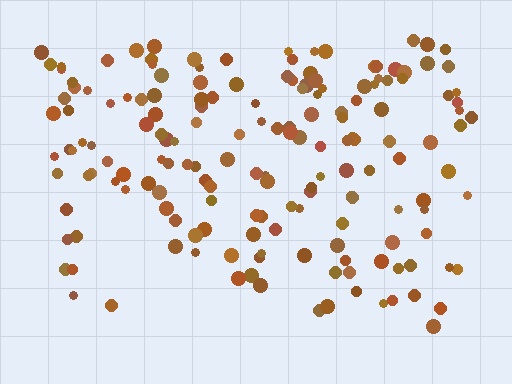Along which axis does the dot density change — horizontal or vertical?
Vertical.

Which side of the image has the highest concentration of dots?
The top.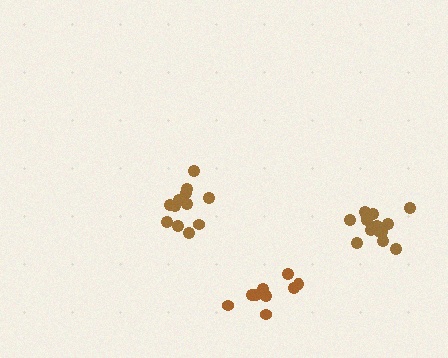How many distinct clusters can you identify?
There are 3 distinct clusters.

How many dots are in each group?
Group 1: 12 dots, Group 2: 14 dots, Group 3: 9 dots (35 total).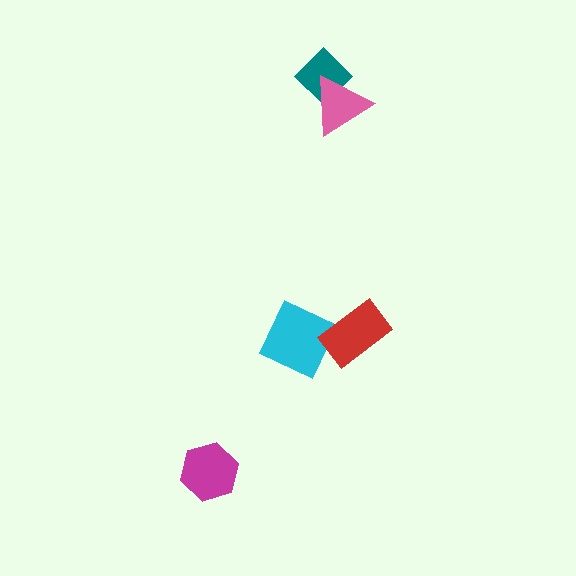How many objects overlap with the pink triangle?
1 object overlaps with the pink triangle.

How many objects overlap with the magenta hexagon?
0 objects overlap with the magenta hexagon.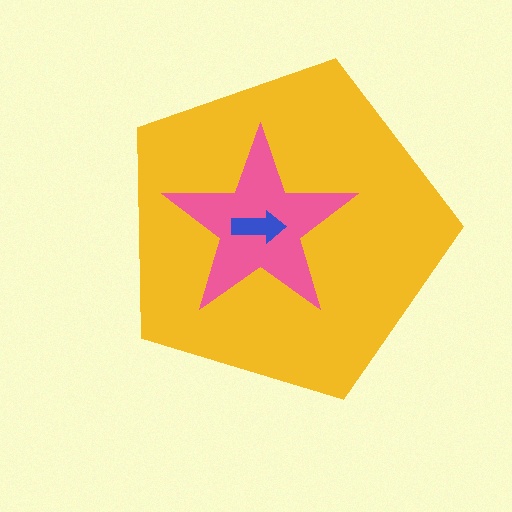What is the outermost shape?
The yellow pentagon.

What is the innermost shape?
The blue arrow.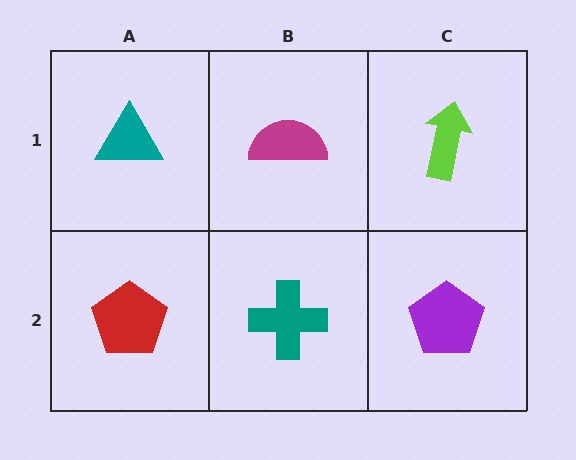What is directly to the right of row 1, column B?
A lime arrow.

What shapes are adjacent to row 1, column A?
A red pentagon (row 2, column A), a magenta semicircle (row 1, column B).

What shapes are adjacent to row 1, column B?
A teal cross (row 2, column B), a teal triangle (row 1, column A), a lime arrow (row 1, column C).